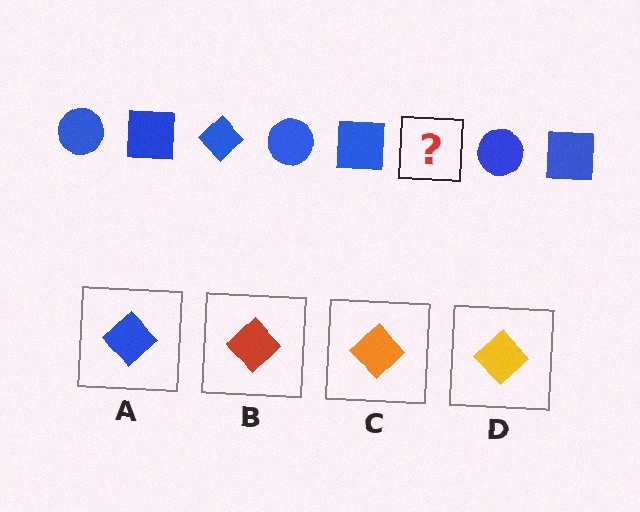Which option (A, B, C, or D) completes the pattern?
A.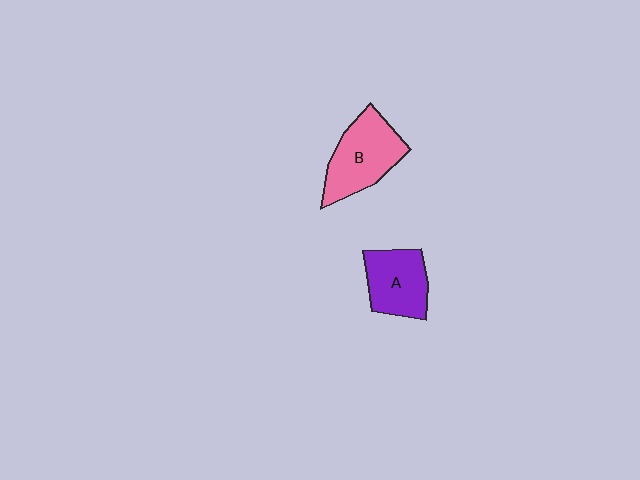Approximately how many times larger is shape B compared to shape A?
Approximately 1.2 times.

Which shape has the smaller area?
Shape A (purple).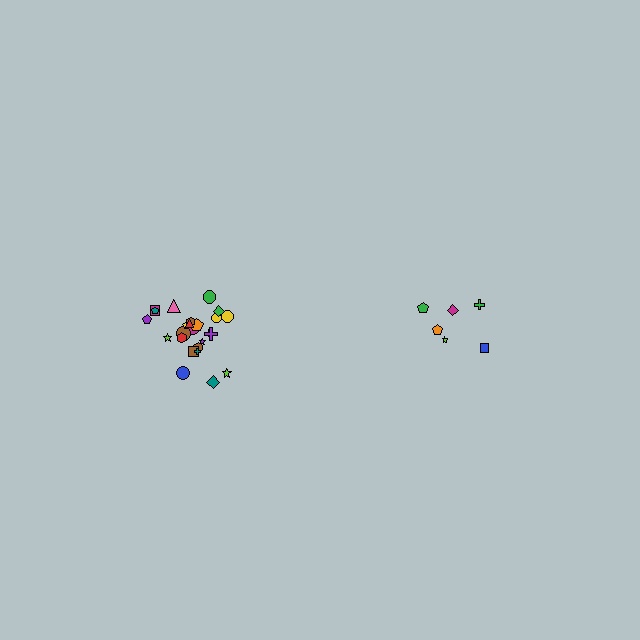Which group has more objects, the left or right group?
The left group.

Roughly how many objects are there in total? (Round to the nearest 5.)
Roughly 30 objects in total.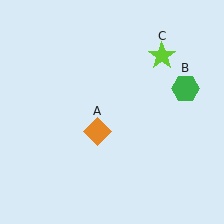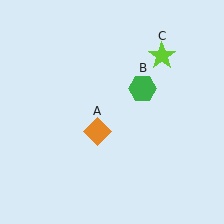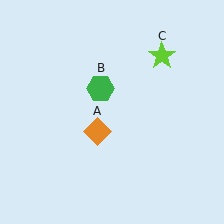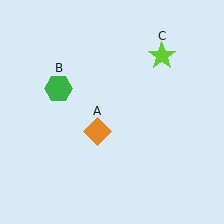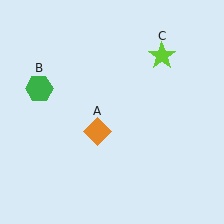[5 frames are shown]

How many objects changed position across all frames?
1 object changed position: green hexagon (object B).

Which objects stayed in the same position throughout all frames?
Orange diamond (object A) and lime star (object C) remained stationary.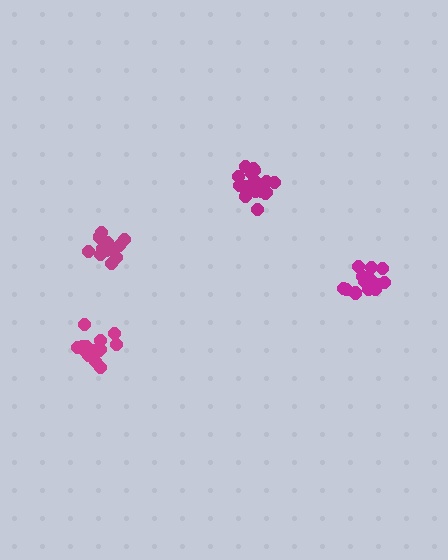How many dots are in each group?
Group 1: 16 dots, Group 2: 16 dots, Group 3: 18 dots, Group 4: 17 dots (67 total).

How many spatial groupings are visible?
There are 4 spatial groupings.